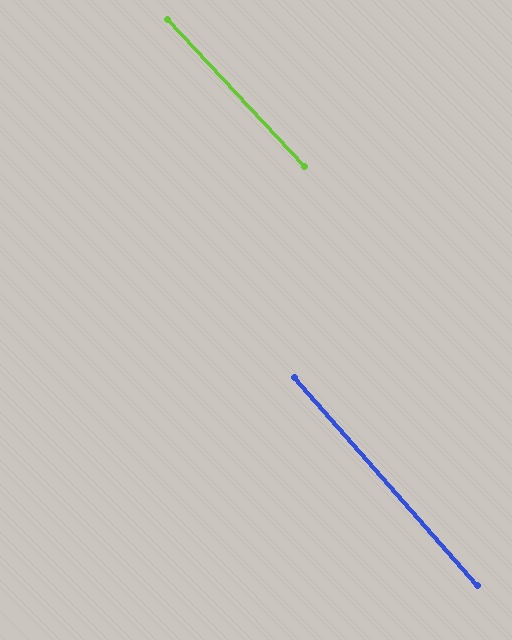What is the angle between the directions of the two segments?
Approximately 2 degrees.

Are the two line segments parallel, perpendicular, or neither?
Parallel — their directions differ by only 1.8°.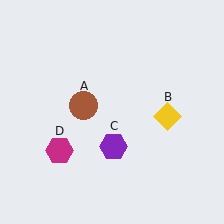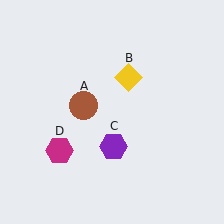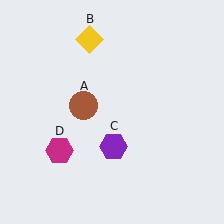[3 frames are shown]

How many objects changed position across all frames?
1 object changed position: yellow diamond (object B).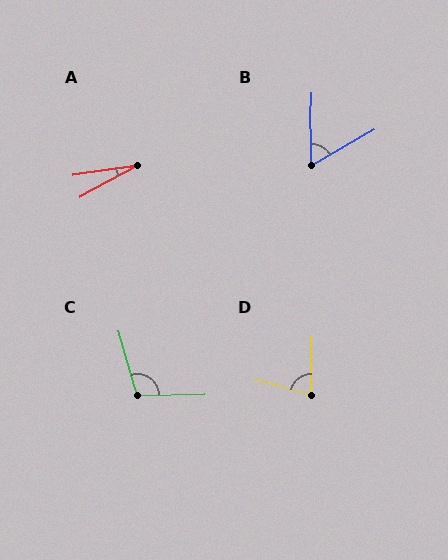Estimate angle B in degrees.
Approximately 61 degrees.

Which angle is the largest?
C, at approximately 104 degrees.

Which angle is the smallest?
A, at approximately 20 degrees.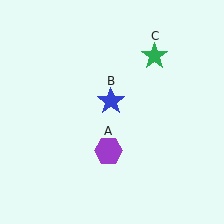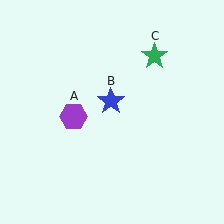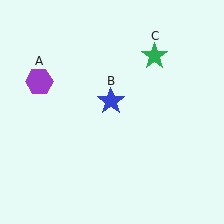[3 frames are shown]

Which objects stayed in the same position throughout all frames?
Blue star (object B) and green star (object C) remained stationary.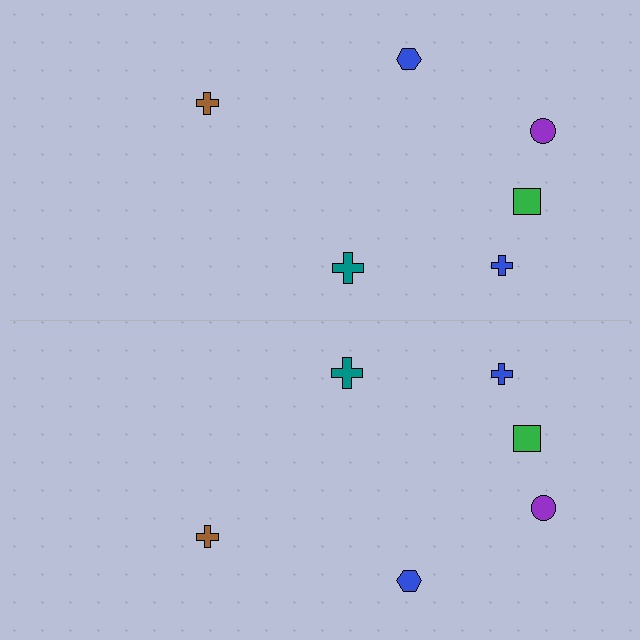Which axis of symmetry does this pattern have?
The pattern has a horizontal axis of symmetry running through the center of the image.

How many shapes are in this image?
There are 12 shapes in this image.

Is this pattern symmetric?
Yes, this pattern has bilateral (reflection) symmetry.